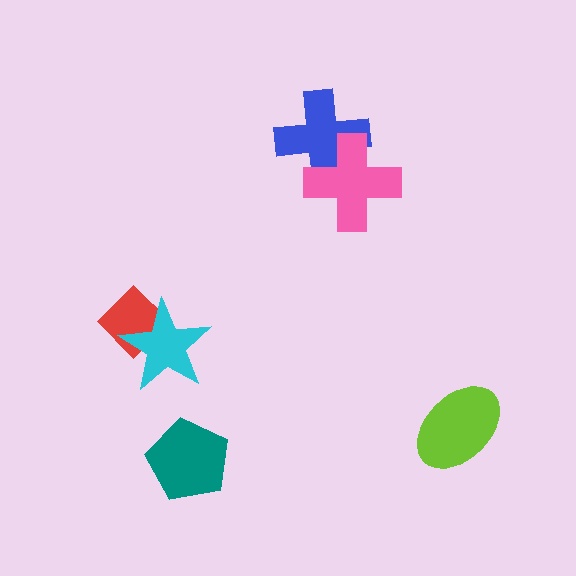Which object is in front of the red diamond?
The cyan star is in front of the red diamond.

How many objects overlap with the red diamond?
1 object overlaps with the red diamond.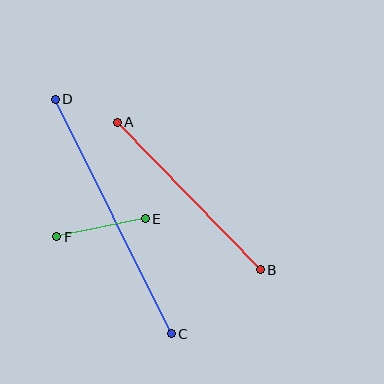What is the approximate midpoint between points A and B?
The midpoint is at approximately (189, 196) pixels.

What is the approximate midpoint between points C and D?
The midpoint is at approximately (113, 217) pixels.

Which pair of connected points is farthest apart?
Points C and D are farthest apart.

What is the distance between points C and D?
The distance is approximately 262 pixels.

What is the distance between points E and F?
The distance is approximately 90 pixels.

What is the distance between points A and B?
The distance is approximately 205 pixels.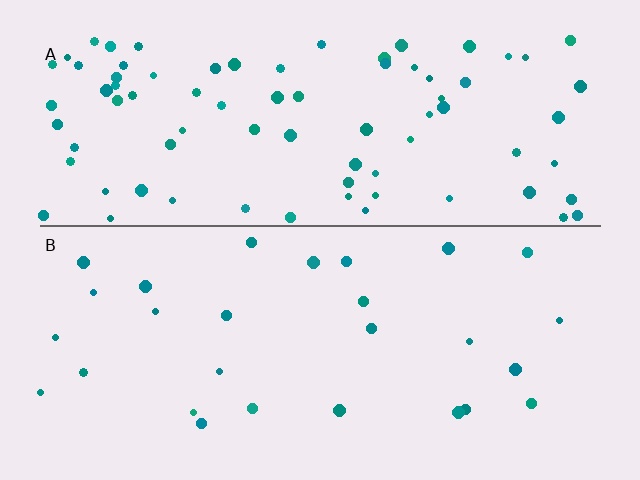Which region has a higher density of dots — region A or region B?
A (the top).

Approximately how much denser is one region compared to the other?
Approximately 2.9× — region A over region B.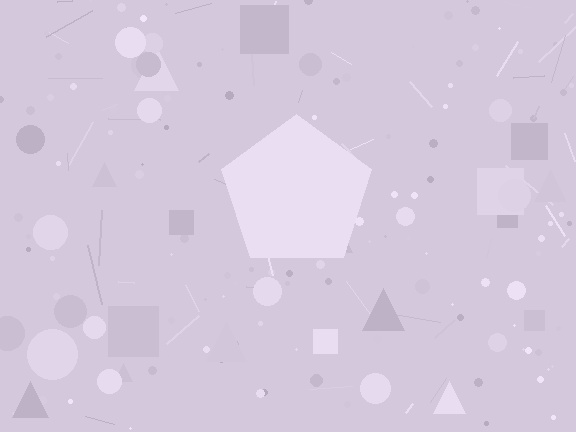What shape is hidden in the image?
A pentagon is hidden in the image.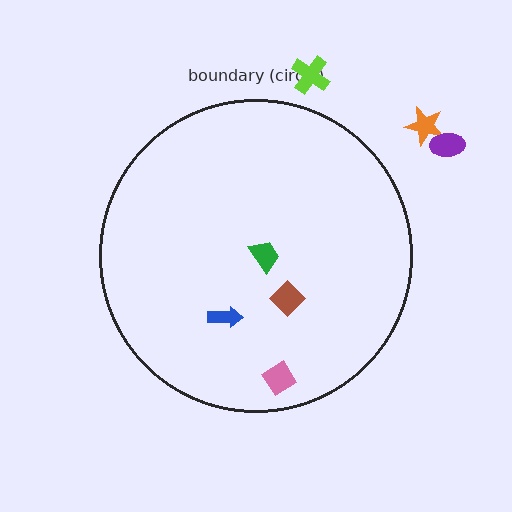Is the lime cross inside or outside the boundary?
Outside.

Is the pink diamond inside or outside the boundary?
Inside.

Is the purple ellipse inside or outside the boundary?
Outside.